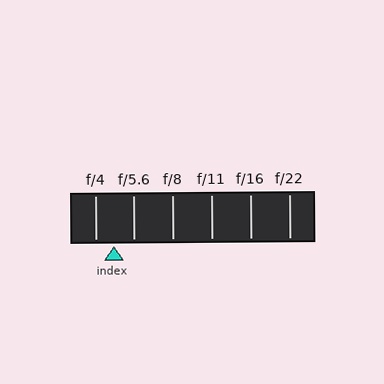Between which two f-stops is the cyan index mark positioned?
The index mark is between f/4 and f/5.6.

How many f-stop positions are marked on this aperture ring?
There are 6 f-stop positions marked.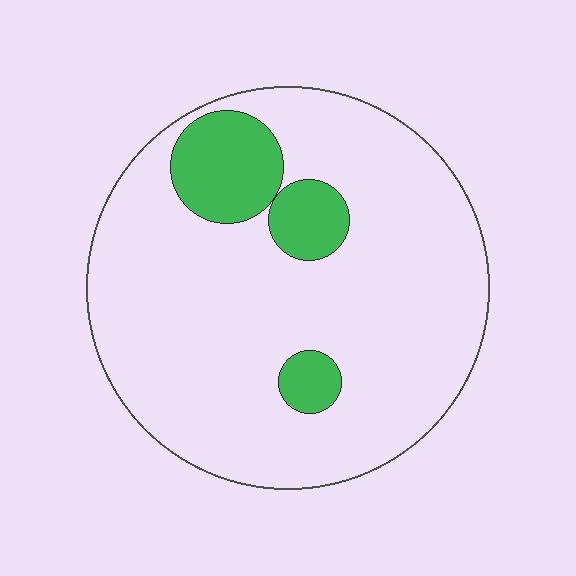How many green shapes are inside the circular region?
3.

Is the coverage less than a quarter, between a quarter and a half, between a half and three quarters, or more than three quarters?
Less than a quarter.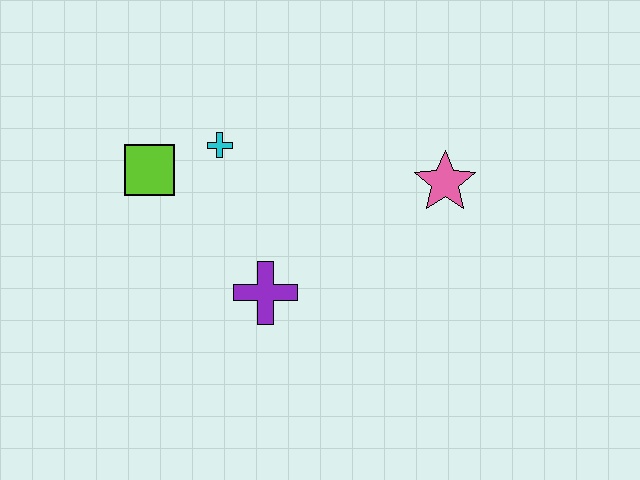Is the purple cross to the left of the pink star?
Yes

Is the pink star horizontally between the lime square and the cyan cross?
No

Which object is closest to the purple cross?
The cyan cross is closest to the purple cross.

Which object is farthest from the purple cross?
The pink star is farthest from the purple cross.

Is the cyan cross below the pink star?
No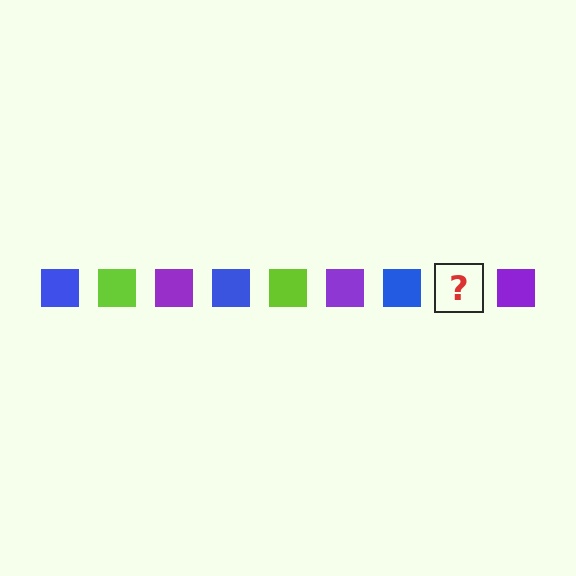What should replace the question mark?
The question mark should be replaced with a lime square.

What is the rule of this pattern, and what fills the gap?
The rule is that the pattern cycles through blue, lime, purple squares. The gap should be filled with a lime square.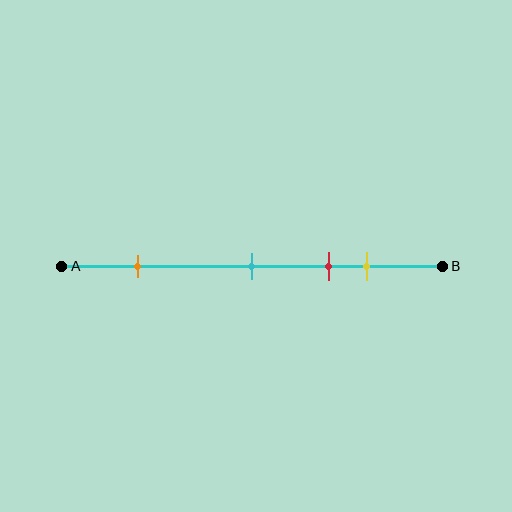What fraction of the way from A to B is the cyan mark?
The cyan mark is approximately 50% (0.5) of the way from A to B.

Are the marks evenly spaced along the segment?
No, the marks are not evenly spaced.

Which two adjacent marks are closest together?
The red and yellow marks are the closest adjacent pair.